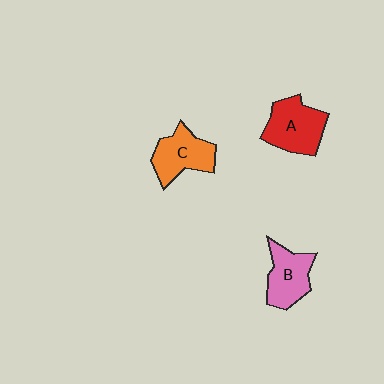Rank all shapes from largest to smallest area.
From largest to smallest: A (red), C (orange), B (pink).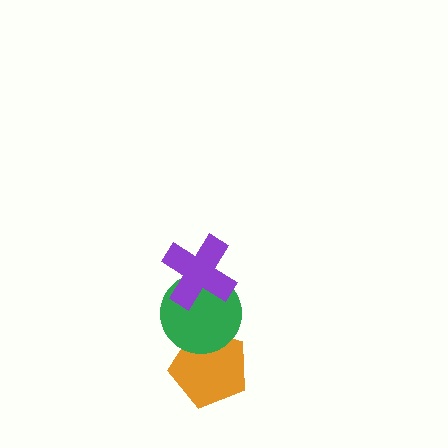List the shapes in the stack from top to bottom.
From top to bottom: the purple cross, the green circle, the orange pentagon.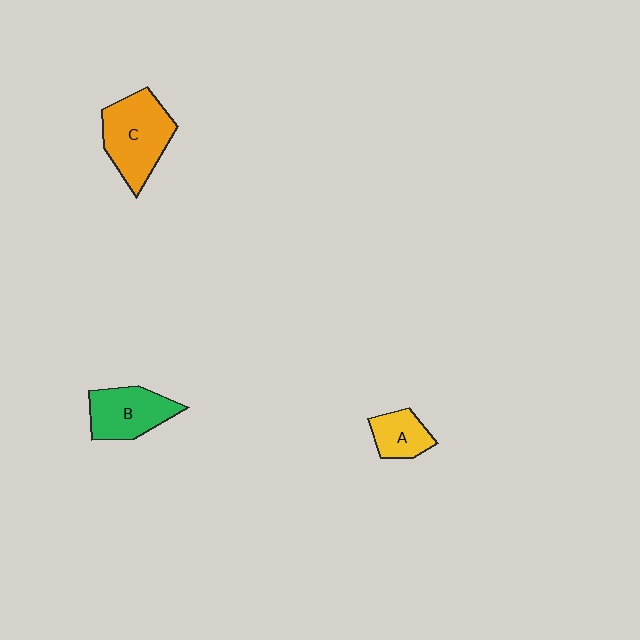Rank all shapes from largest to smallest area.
From largest to smallest: C (orange), B (green), A (yellow).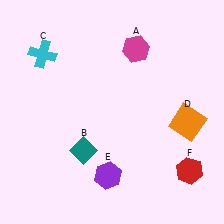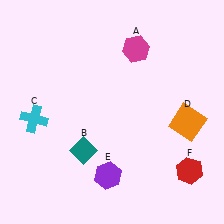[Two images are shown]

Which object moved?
The cyan cross (C) moved down.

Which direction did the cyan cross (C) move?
The cyan cross (C) moved down.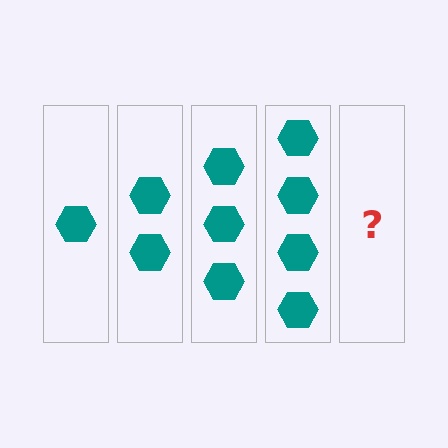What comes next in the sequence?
The next element should be 5 hexagons.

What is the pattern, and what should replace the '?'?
The pattern is that each step adds one more hexagon. The '?' should be 5 hexagons.